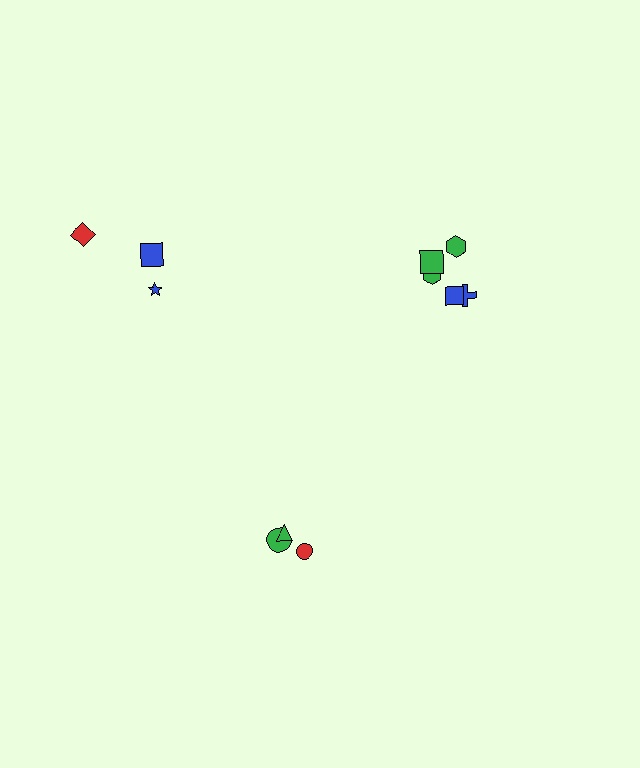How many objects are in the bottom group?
There are 3 objects.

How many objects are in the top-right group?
There are 5 objects.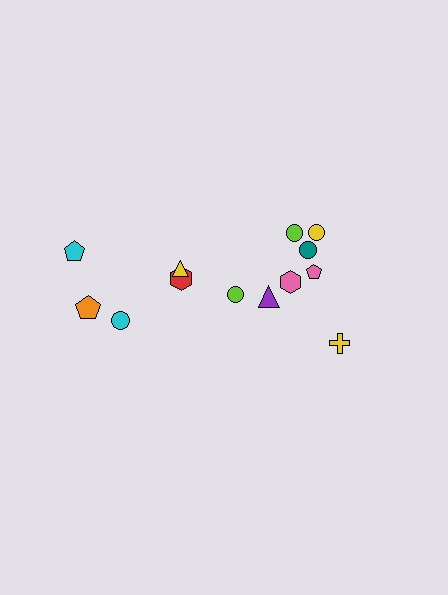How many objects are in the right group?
There are 8 objects.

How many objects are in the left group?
There are 5 objects.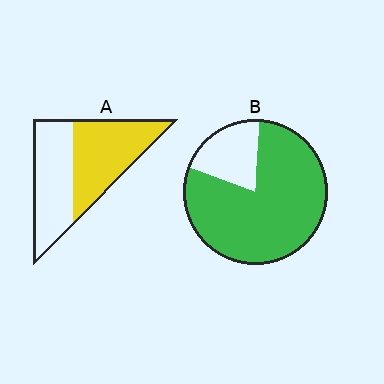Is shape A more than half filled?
Roughly half.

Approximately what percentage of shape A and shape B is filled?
A is approximately 55% and B is approximately 80%.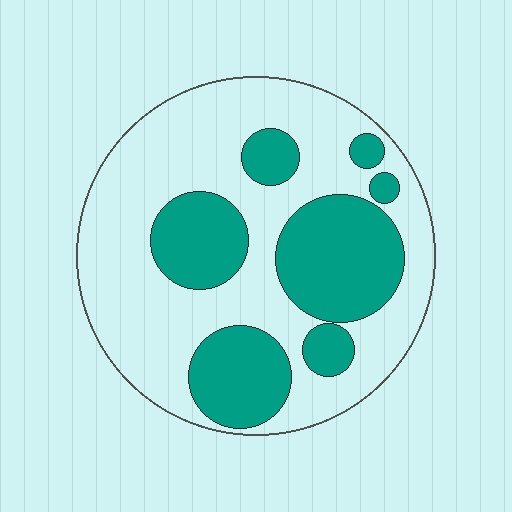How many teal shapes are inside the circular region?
7.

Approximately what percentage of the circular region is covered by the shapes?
Approximately 35%.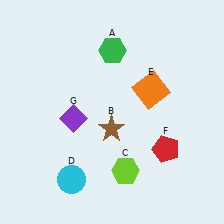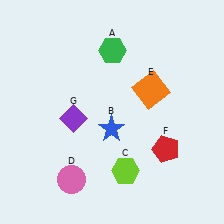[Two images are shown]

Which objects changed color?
B changed from brown to blue. D changed from cyan to pink.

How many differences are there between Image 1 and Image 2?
There are 2 differences between the two images.